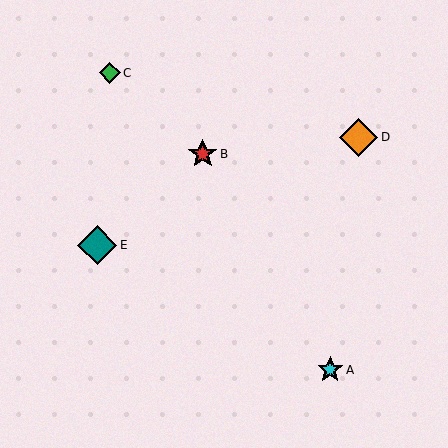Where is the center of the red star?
The center of the red star is at (203, 154).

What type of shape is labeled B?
Shape B is a red star.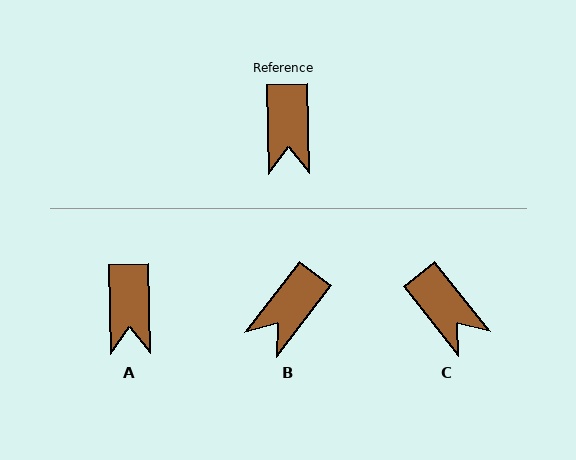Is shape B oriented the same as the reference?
No, it is off by about 39 degrees.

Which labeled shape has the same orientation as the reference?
A.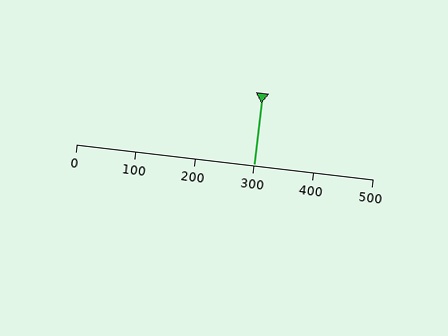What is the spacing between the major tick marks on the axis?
The major ticks are spaced 100 apart.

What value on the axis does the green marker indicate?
The marker indicates approximately 300.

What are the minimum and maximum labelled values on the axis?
The axis runs from 0 to 500.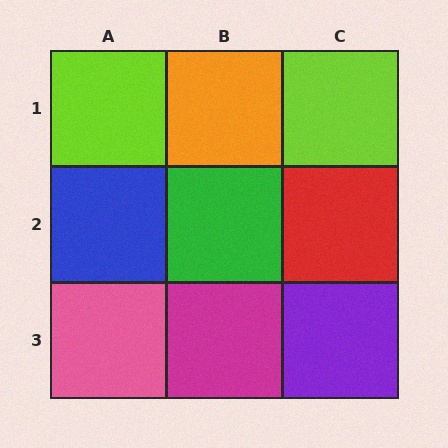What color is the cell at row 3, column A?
Pink.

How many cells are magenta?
1 cell is magenta.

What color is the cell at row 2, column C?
Red.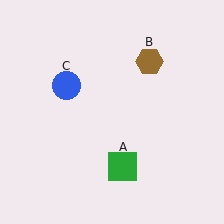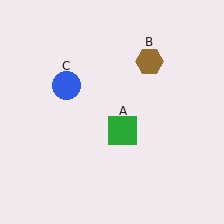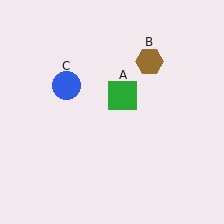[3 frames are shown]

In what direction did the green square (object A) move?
The green square (object A) moved up.